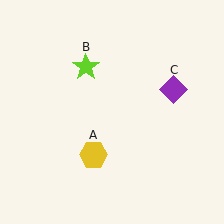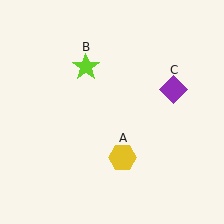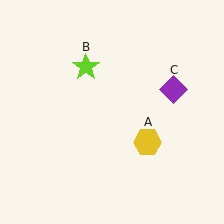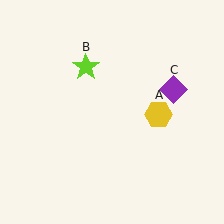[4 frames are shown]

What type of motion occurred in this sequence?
The yellow hexagon (object A) rotated counterclockwise around the center of the scene.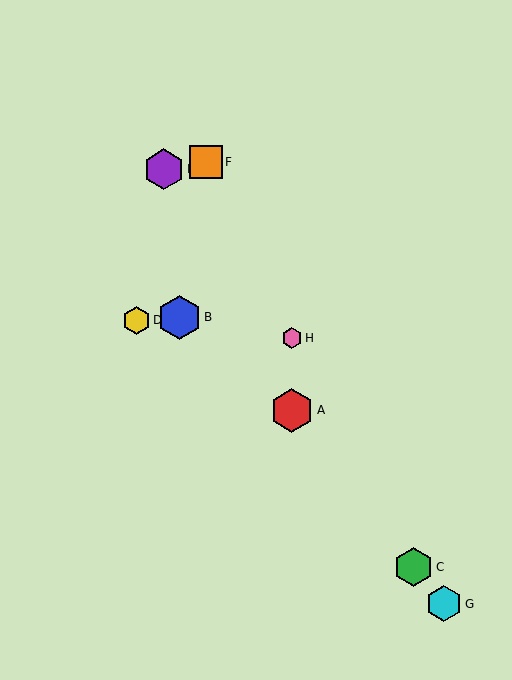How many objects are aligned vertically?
2 objects (A, H) are aligned vertically.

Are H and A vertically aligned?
Yes, both are at x≈292.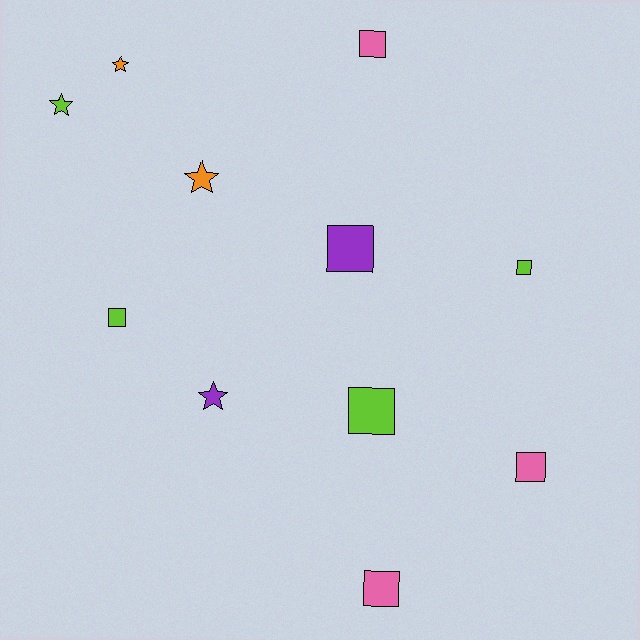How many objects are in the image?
There are 11 objects.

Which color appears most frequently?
Lime, with 4 objects.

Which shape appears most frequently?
Square, with 7 objects.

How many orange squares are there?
There are no orange squares.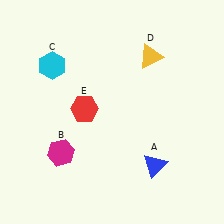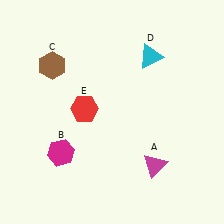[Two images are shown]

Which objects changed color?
A changed from blue to magenta. C changed from cyan to brown. D changed from yellow to cyan.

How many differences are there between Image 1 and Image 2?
There are 3 differences between the two images.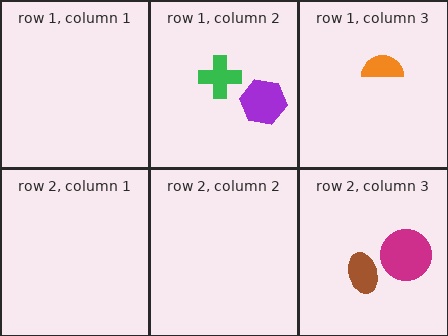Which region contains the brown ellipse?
The row 2, column 3 region.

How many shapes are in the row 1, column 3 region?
1.